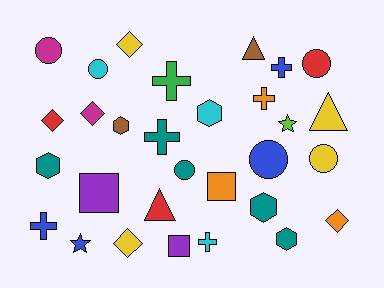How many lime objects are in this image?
There is 1 lime object.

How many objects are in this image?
There are 30 objects.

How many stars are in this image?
There are 2 stars.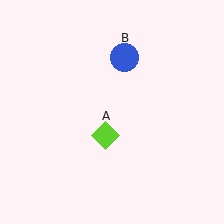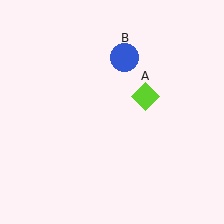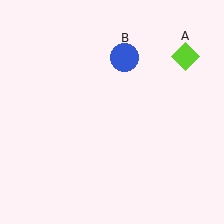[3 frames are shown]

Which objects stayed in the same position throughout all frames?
Blue circle (object B) remained stationary.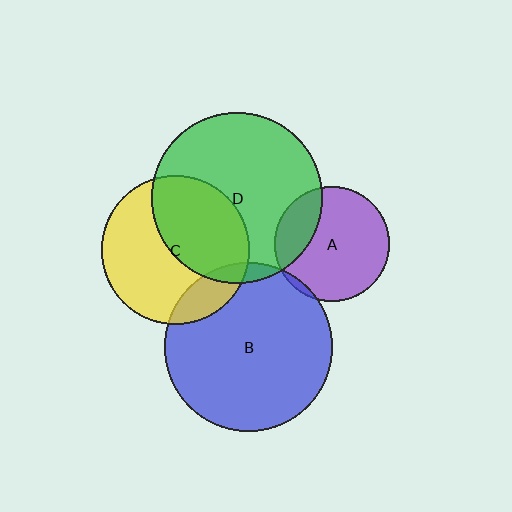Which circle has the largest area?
Circle D (green).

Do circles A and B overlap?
Yes.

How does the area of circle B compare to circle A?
Approximately 2.2 times.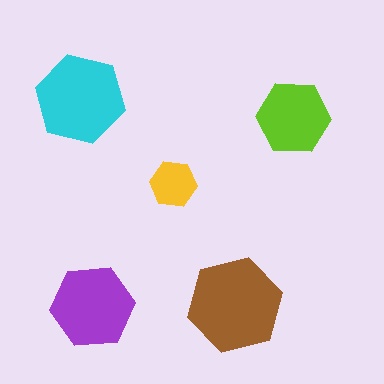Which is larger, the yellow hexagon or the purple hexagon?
The purple one.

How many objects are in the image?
There are 5 objects in the image.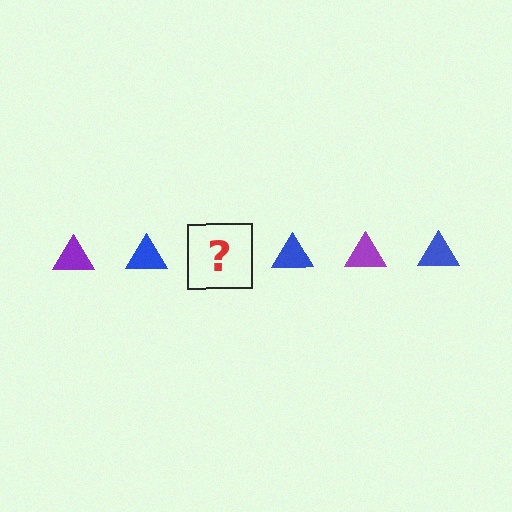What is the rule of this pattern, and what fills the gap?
The rule is that the pattern cycles through purple, blue triangles. The gap should be filled with a purple triangle.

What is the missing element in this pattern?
The missing element is a purple triangle.